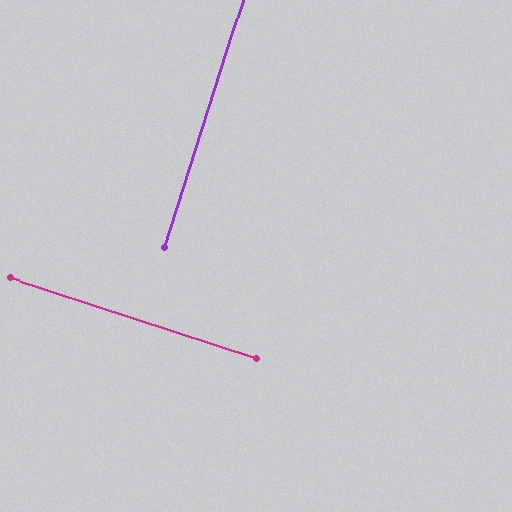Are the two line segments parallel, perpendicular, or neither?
Perpendicular — they meet at approximately 89°.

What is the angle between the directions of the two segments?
Approximately 89 degrees.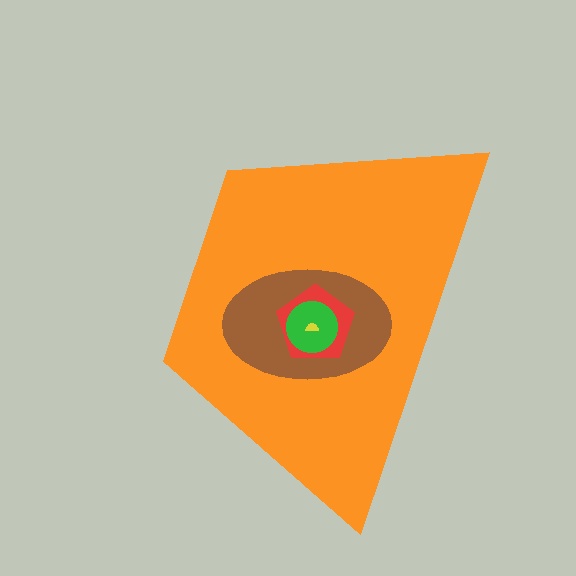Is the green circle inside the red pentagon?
Yes.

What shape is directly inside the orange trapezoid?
The brown ellipse.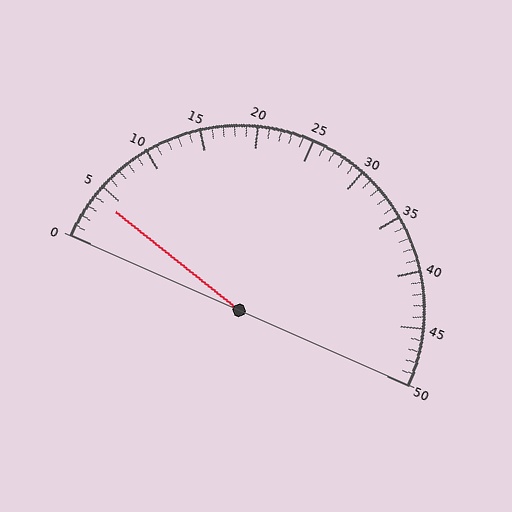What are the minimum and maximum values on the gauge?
The gauge ranges from 0 to 50.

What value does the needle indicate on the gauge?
The needle indicates approximately 4.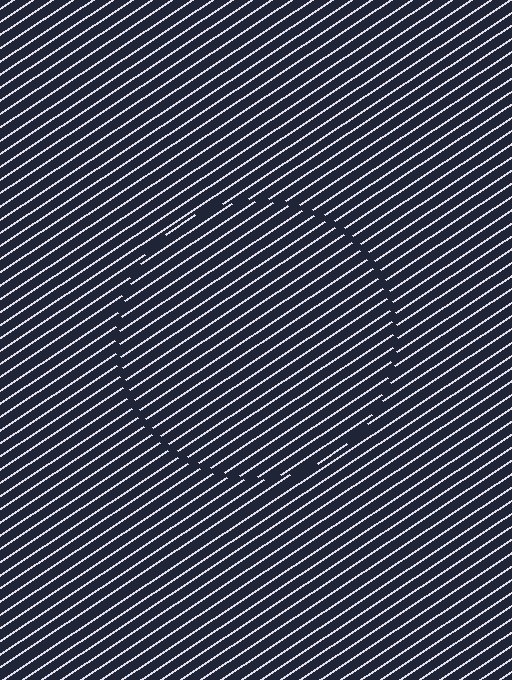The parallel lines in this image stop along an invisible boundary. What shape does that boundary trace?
An illusory circle. The interior of the shape contains the same grating, shifted by half a period — the contour is defined by the phase discontinuity where line-ends from the inner and outer gratings abut.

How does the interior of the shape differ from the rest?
The interior of the shape contains the same grating, shifted by half a period — the contour is defined by the phase discontinuity where line-ends from the inner and outer gratings abut.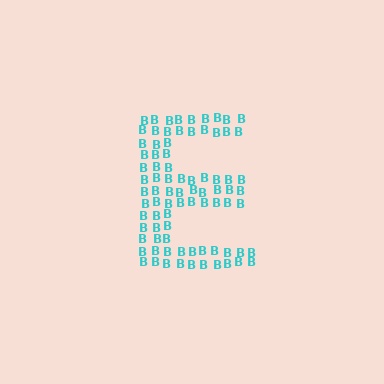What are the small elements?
The small elements are letter B's.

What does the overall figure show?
The overall figure shows the letter E.